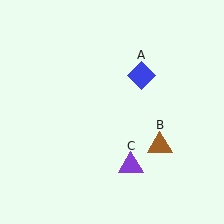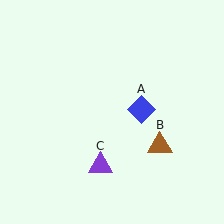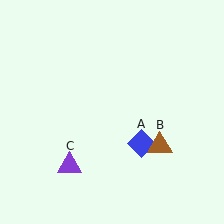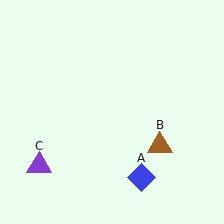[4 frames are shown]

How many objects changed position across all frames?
2 objects changed position: blue diamond (object A), purple triangle (object C).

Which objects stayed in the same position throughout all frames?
Brown triangle (object B) remained stationary.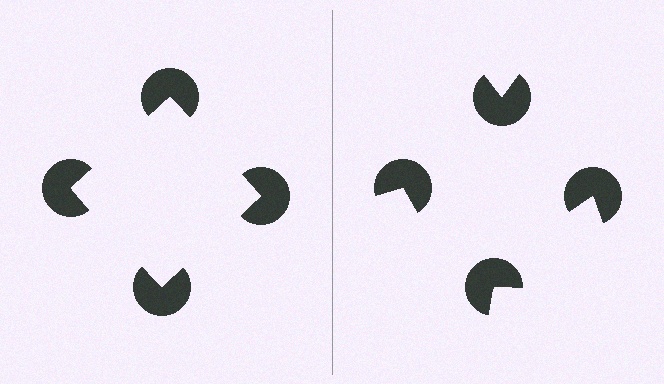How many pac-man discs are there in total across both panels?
8 — 4 on each side.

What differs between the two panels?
The pac-man discs are positioned identically on both sides; only the wedge orientations differ. On the left they align to a square; on the right they are misaligned.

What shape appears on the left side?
An illusory square.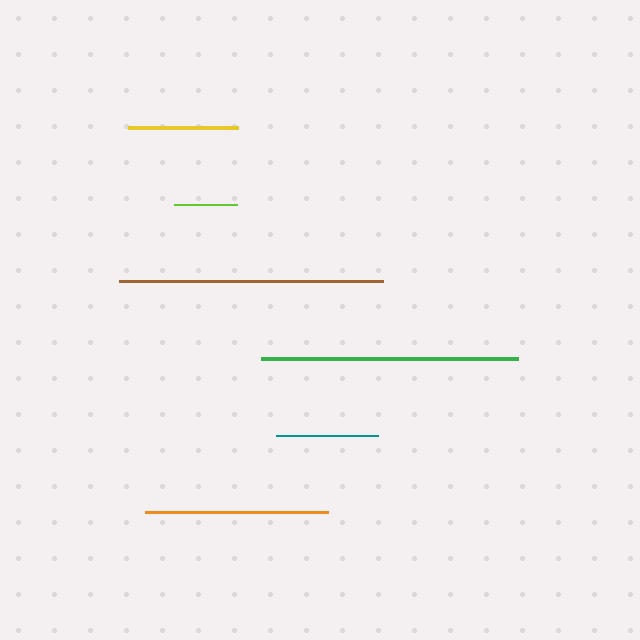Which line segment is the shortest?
The lime line is the shortest at approximately 63 pixels.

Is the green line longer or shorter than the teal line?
The green line is longer than the teal line.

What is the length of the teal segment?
The teal segment is approximately 102 pixels long.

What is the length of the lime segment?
The lime segment is approximately 63 pixels long.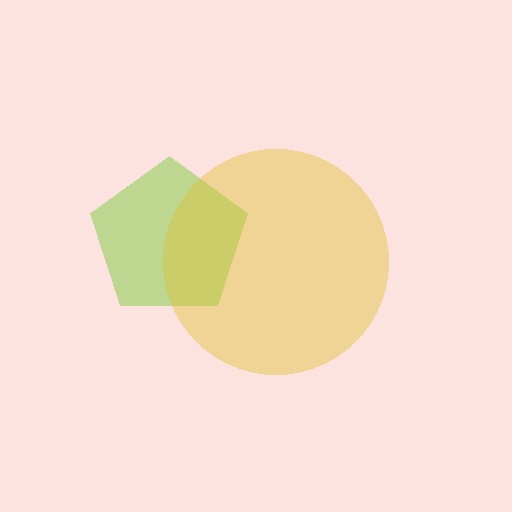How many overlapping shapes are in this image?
There are 2 overlapping shapes in the image.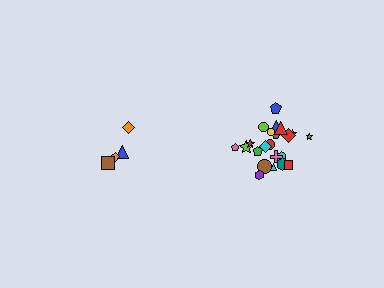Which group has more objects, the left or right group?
The right group.